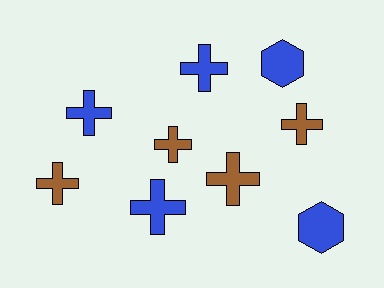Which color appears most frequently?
Blue, with 5 objects.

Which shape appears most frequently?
Cross, with 7 objects.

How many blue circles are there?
There are no blue circles.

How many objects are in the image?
There are 9 objects.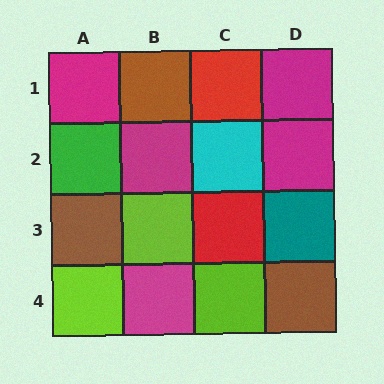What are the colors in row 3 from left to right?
Brown, lime, red, teal.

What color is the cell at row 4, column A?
Lime.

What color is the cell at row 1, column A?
Magenta.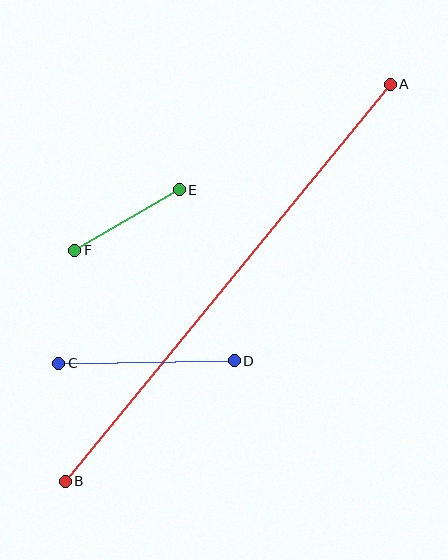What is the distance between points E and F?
The distance is approximately 121 pixels.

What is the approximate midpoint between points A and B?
The midpoint is at approximately (228, 283) pixels.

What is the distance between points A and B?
The distance is approximately 513 pixels.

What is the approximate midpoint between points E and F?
The midpoint is at approximately (127, 220) pixels.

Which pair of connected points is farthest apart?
Points A and B are farthest apart.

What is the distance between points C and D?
The distance is approximately 176 pixels.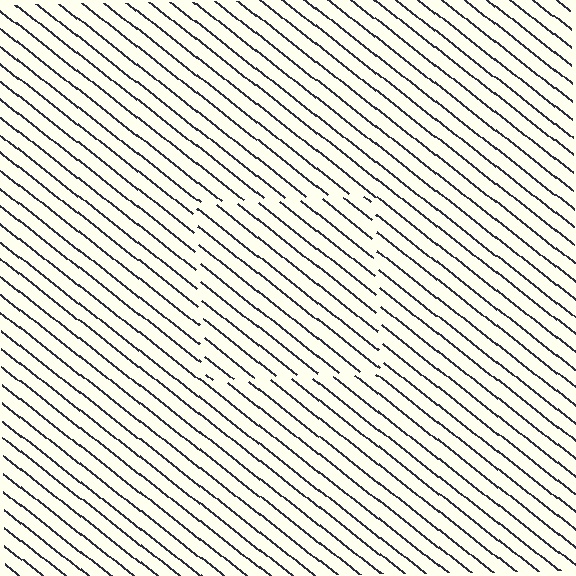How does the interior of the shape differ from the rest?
The interior of the shape contains the same grating, shifted by half a period — the contour is defined by the phase discontinuity where line-ends from the inner and outer gratings abut.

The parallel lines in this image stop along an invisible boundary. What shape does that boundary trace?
An illusory square. The interior of the shape contains the same grating, shifted by half a period — the contour is defined by the phase discontinuity where line-ends from the inner and outer gratings abut.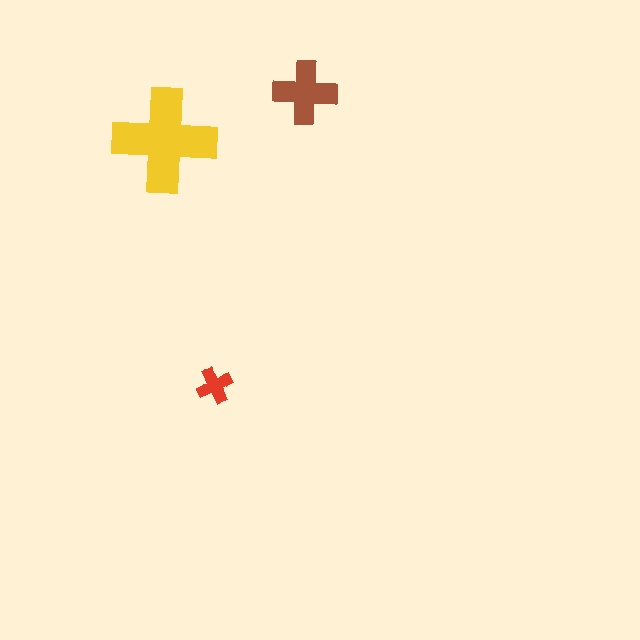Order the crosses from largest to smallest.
the yellow one, the brown one, the red one.